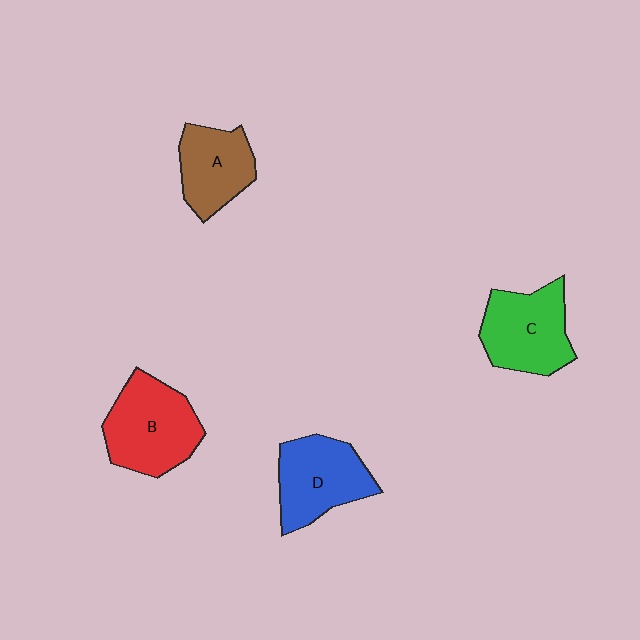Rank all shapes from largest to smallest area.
From largest to smallest: B (red), C (green), D (blue), A (brown).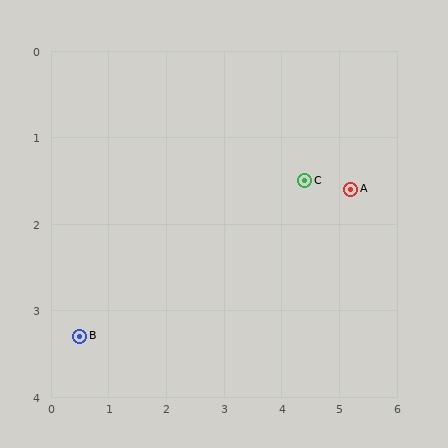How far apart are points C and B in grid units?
Points C and B are about 4.3 grid units apart.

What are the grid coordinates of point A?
Point A is at approximately (5.2, 1.6).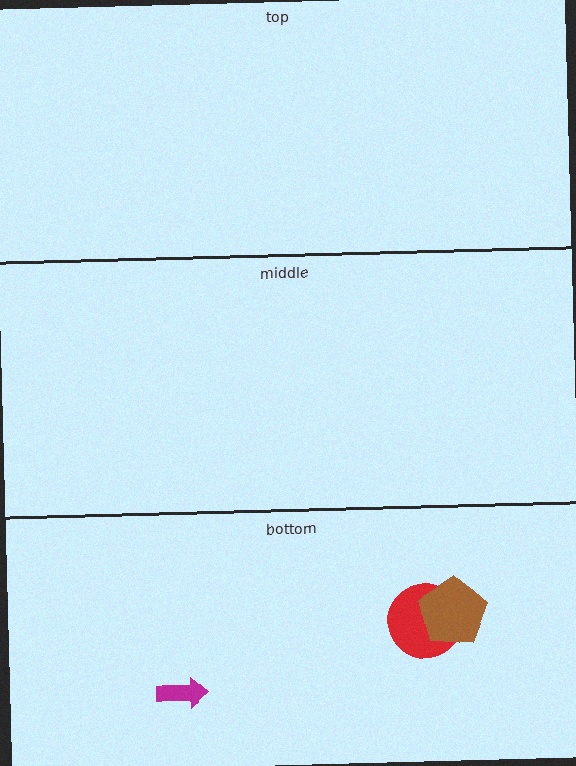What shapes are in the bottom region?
The red circle, the magenta arrow, the brown pentagon.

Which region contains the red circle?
The bottom region.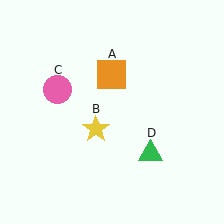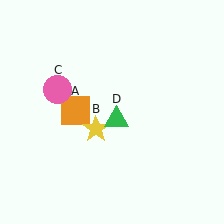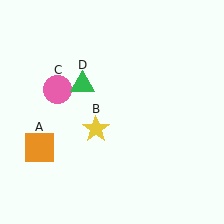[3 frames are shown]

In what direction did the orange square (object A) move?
The orange square (object A) moved down and to the left.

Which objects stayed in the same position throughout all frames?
Yellow star (object B) and pink circle (object C) remained stationary.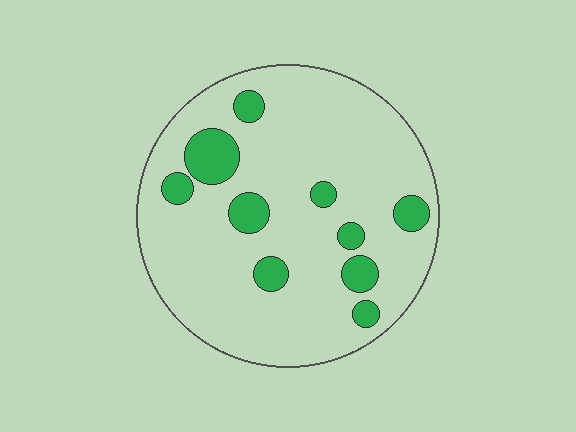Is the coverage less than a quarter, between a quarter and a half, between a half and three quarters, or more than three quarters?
Less than a quarter.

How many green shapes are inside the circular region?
10.